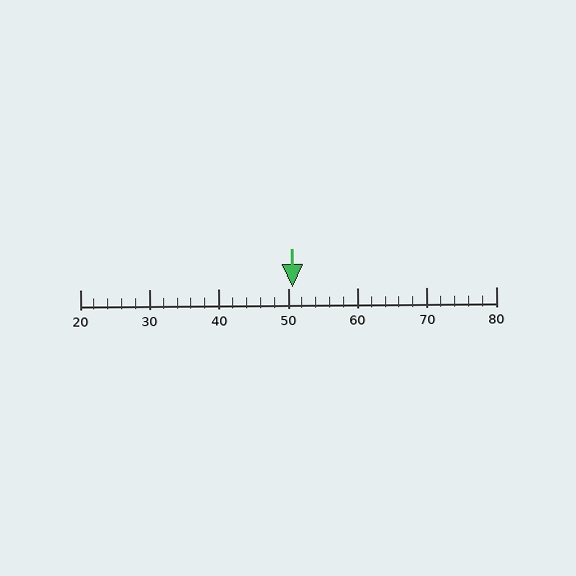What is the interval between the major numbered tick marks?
The major tick marks are spaced 10 units apart.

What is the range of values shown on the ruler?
The ruler shows values from 20 to 80.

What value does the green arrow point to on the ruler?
The green arrow points to approximately 51.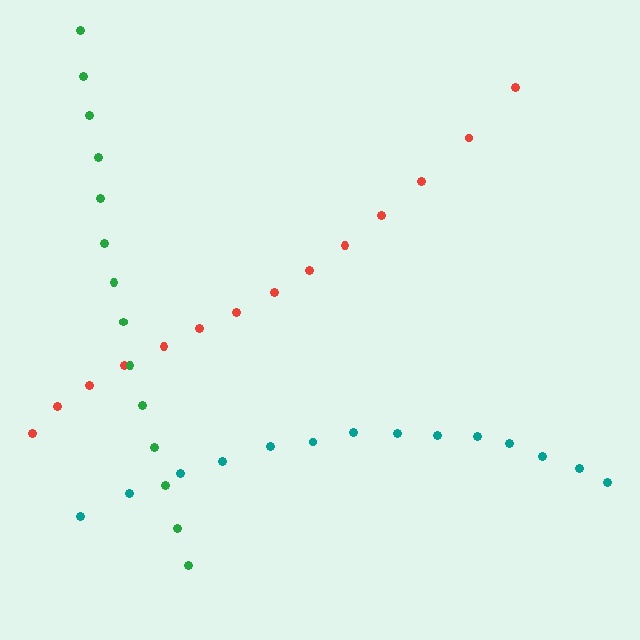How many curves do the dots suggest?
There are 3 distinct paths.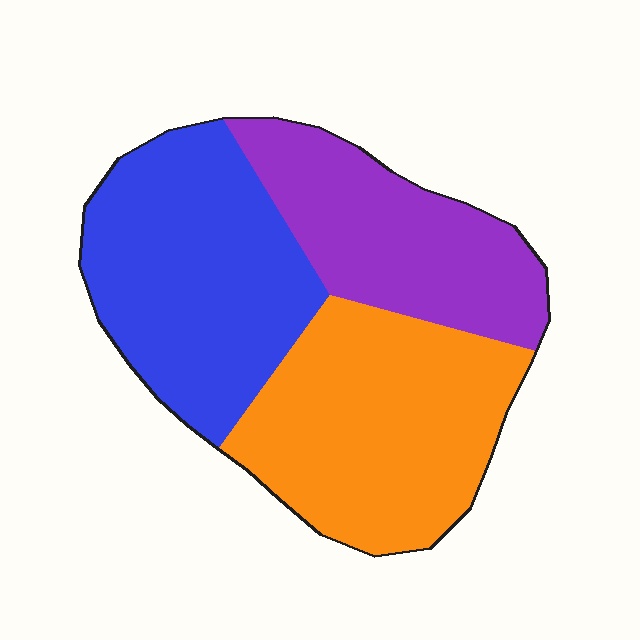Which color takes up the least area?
Purple, at roughly 25%.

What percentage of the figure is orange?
Orange takes up between a quarter and a half of the figure.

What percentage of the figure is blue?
Blue takes up about three eighths (3/8) of the figure.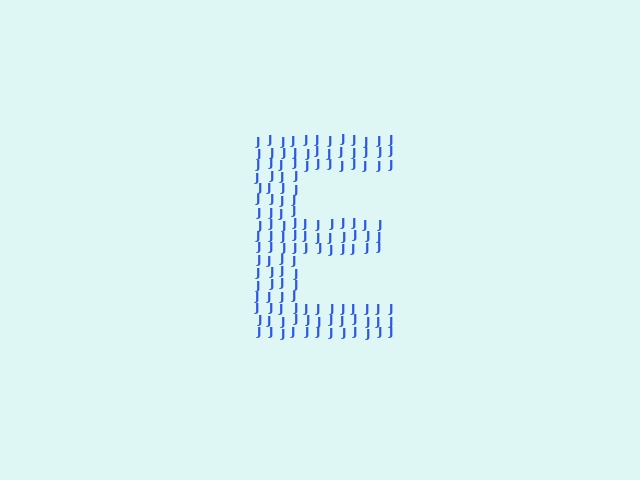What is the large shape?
The large shape is the letter E.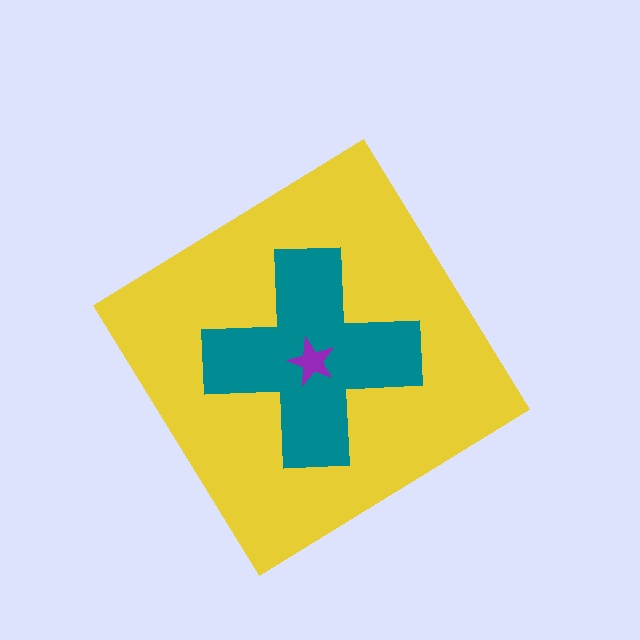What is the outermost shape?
The yellow diamond.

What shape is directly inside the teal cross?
The purple star.